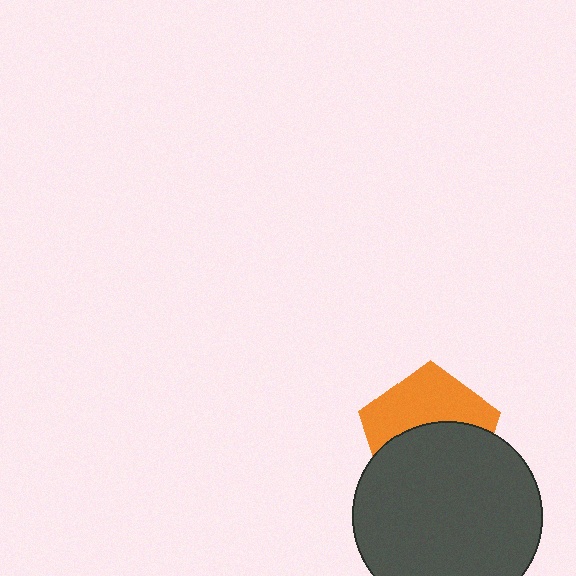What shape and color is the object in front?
The object in front is a dark gray circle.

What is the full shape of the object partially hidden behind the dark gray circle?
The partially hidden object is an orange pentagon.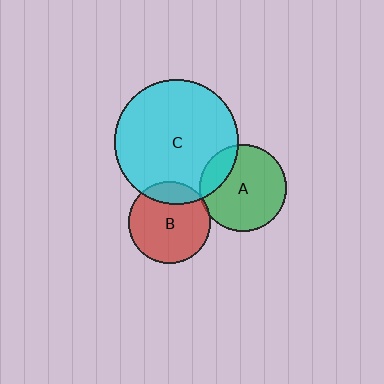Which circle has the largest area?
Circle C (cyan).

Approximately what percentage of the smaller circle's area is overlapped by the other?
Approximately 5%.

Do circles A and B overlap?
Yes.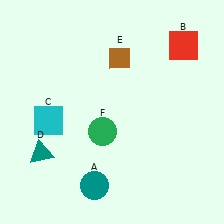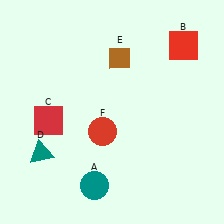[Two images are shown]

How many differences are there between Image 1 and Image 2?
There are 2 differences between the two images.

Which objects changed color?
C changed from cyan to red. F changed from green to red.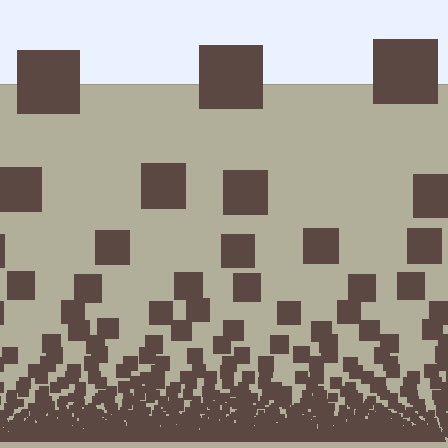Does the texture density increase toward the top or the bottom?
Density increases toward the bottom.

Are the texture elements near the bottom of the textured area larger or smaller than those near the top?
Smaller. The gradient is inverted — elements near the bottom are smaller and denser.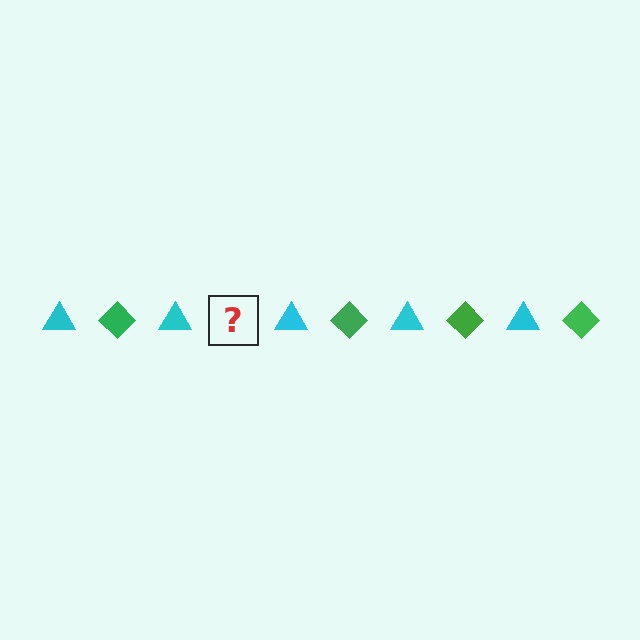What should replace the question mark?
The question mark should be replaced with a green diamond.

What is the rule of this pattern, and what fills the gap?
The rule is that the pattern alternates between cyan triangle and green diamond. The gap should be filled with a green diamond.